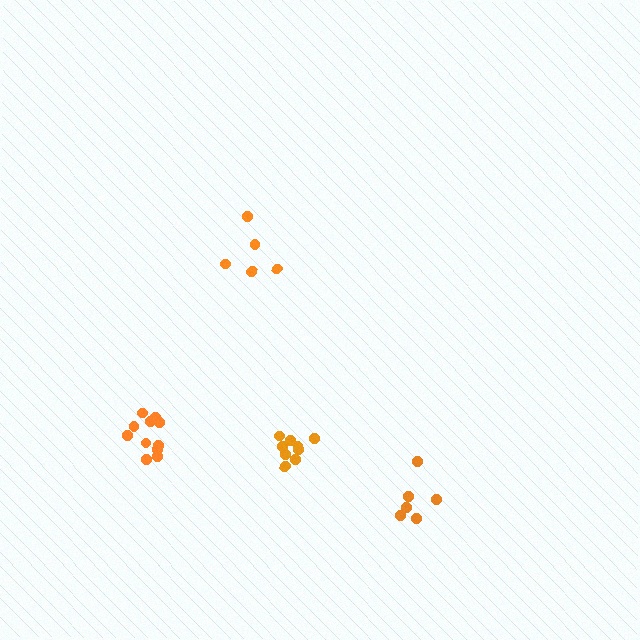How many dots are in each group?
Group 1: 11 dots, Group 2: 9 dots, Group 3: 5 dots, Group 4: 6 dots (31 total).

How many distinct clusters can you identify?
There are 4 distinct clusters.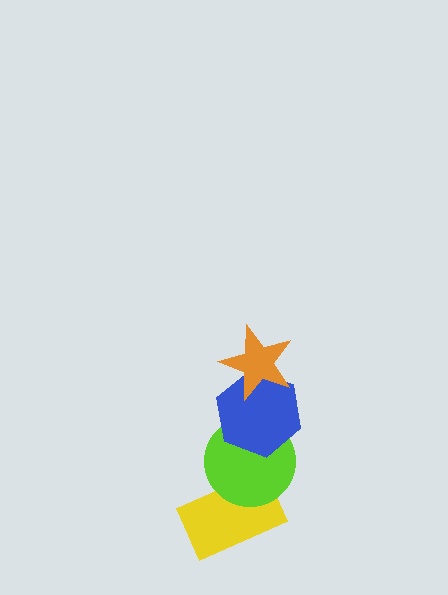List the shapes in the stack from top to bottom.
From top to bottom: the orange star, the blue hexagon, the lime circle, the yellow rectangle.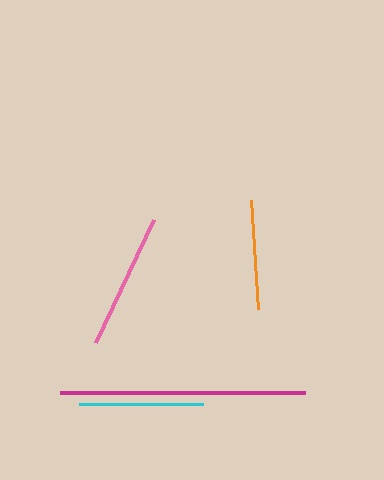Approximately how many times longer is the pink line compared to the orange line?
The pink line is approximately 1.2 times the length of the orange line.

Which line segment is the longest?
The magenta line is the longest at approximately 245 pixels.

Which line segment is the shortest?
The orange line is the shortest at approximately 110 pixels.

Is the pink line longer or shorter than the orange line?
The pink line is longer than the orange line.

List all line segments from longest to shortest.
From longest to shortest: magenta, pink, cyan, orange.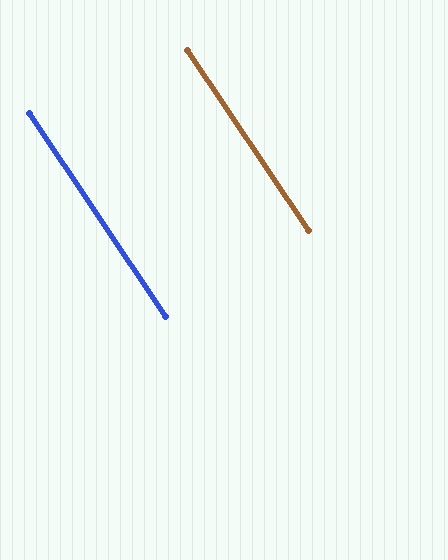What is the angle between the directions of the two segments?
Approximately 0 degrees.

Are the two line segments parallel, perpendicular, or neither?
Parallel — their directions differ by only 0.1°.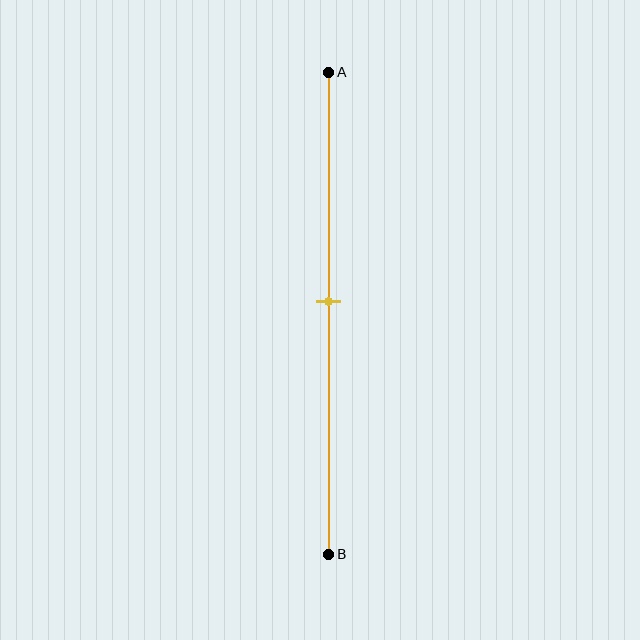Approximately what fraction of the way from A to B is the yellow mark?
The yellow mark is approximately 50% of the way from A to B.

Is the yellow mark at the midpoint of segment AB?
Yes, the mark is approximately at the midpoint.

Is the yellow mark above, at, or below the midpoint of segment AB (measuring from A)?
The yellow mark is approximately at the midpoint of segment AB.